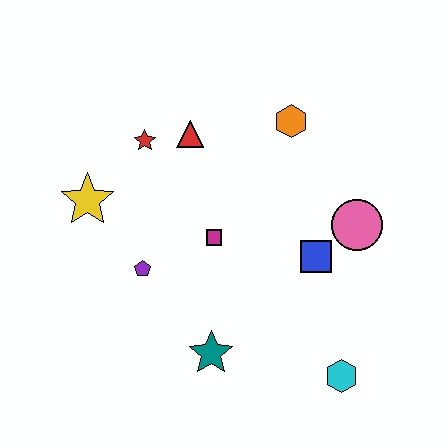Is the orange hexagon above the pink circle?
Yes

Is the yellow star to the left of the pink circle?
Yes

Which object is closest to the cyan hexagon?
The blue square is closest to the cyan hexagon.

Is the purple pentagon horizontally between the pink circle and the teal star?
No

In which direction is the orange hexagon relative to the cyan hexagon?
The orange hexagon is above the cyan hexagon.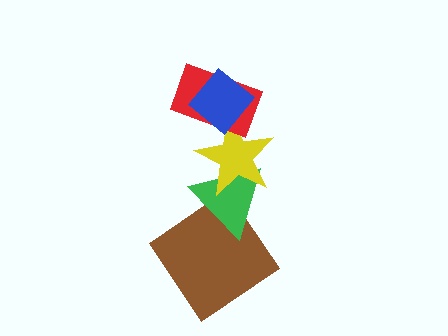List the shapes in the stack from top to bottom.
From top to bottom: the blue diamond, the red rectangle, the yellow star, the green triangle, the brown diamond.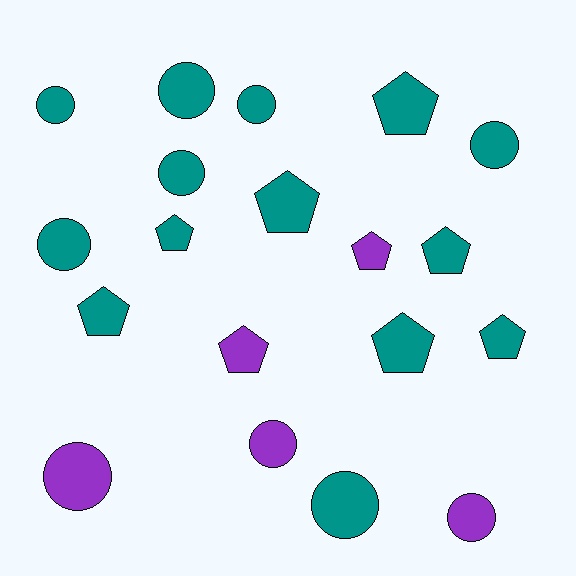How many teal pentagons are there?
There are 7 teal pentagons.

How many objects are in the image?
There are 19 objects.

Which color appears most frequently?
Teal, with 14 objects.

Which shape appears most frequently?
Circle, with 10 objects.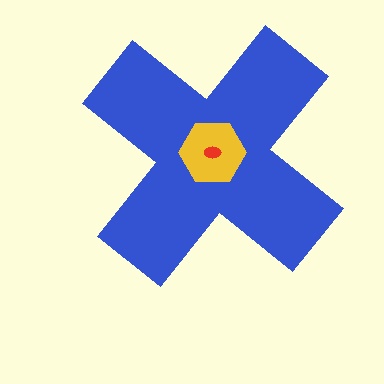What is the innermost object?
The red ellipse.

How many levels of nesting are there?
3.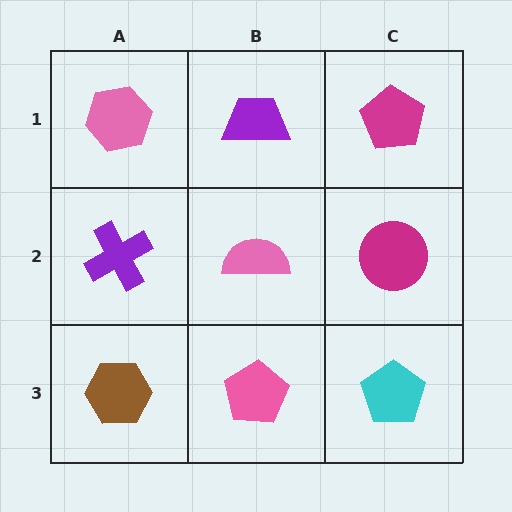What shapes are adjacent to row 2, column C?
A magenta pentagon (row 1, column C), a cyan pentagon (row 3, column C), a pink semicircle (row 2, column B).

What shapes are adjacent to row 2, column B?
A purple trapezoid (row 1, column B), a pink pentagon (row 3, column B), a purple cross (row 2, column A), a magenta circle (row 2, column C).